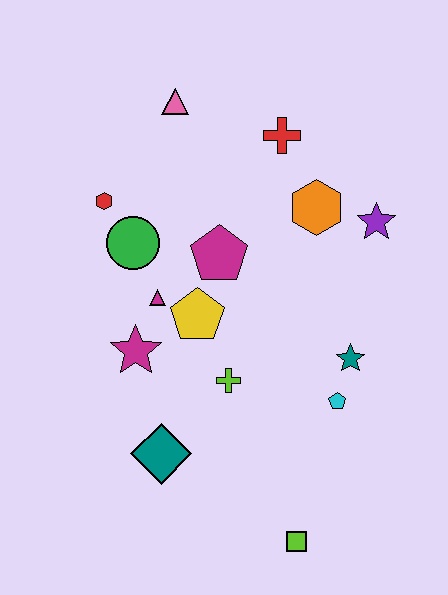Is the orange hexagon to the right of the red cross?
Yes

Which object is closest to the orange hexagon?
The purple star is closest to the orange hexagon.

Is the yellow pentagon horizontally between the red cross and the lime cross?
No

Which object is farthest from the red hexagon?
The lime square is farthest from the red hexagon.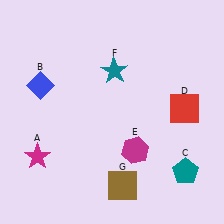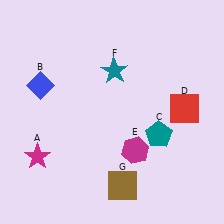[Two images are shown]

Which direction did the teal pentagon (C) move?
The teal pentagon (C) moved up.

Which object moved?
The teal pentagon (C) moved up.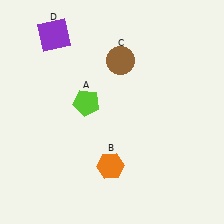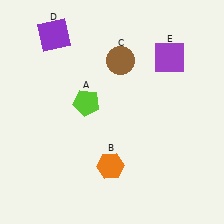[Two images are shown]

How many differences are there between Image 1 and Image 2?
There is 1 difference between the two images.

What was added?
A purple square (E) was added in Image 2.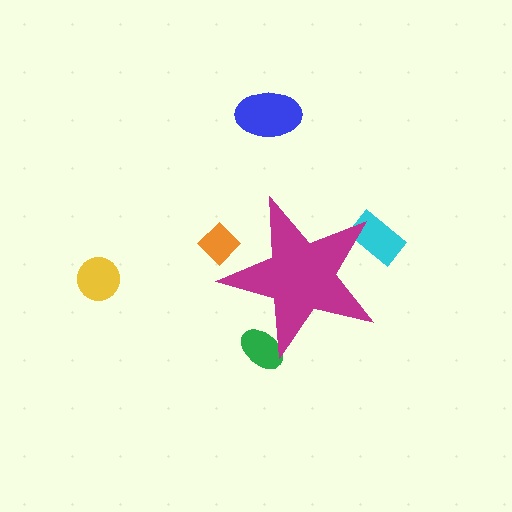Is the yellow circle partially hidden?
No, the yellow circle is fully visible.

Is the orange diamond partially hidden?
Yes, the orange diamond is partially hidden behind the magenta star.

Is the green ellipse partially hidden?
Yes, the green ellipse is partially hidden behind the magenta star.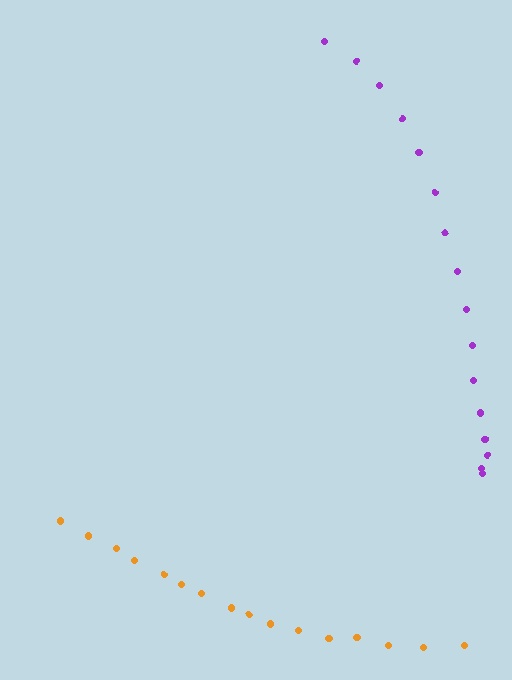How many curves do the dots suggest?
There are 2 distinct paths.